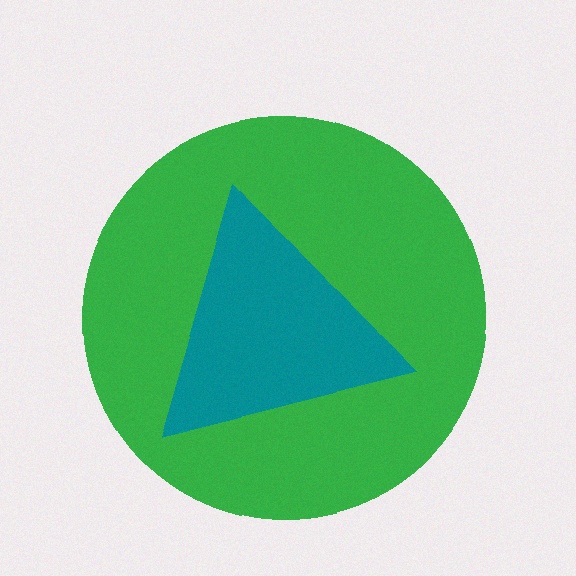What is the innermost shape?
The teal triangle.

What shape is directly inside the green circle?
The teal triangle.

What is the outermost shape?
The green circle.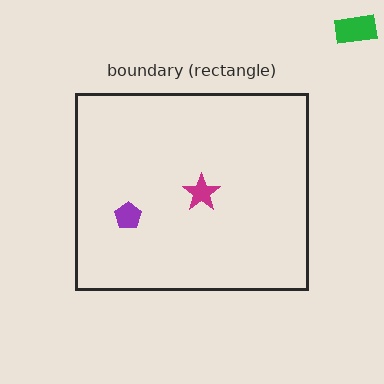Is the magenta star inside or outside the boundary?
Inside.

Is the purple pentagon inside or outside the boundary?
Inside.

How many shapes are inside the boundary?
2 inside, 1 outside.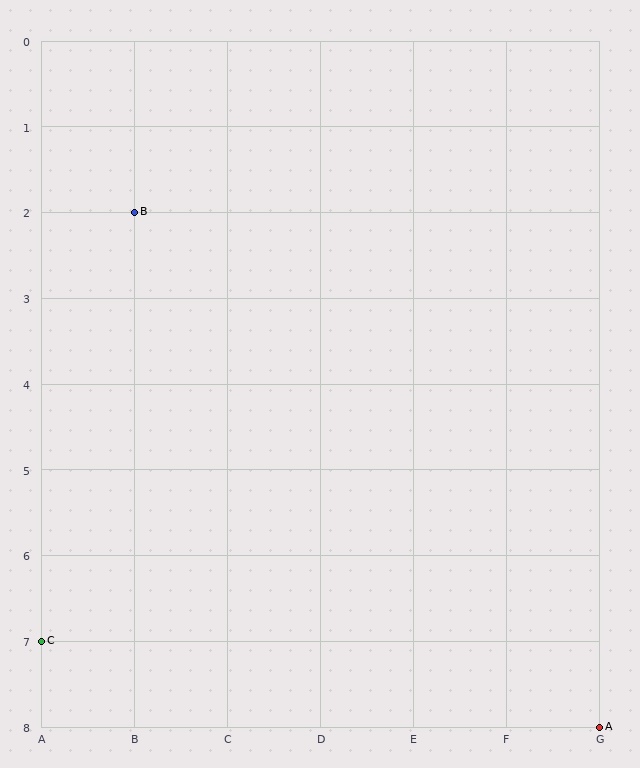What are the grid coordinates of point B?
Point B is at grid coordinates (B, 2).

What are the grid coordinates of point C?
Point C is at grid coordinates (A, 7).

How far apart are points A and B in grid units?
Points A and B are 5 columns and 6 rows apart (about 7.8 grid units diagonally).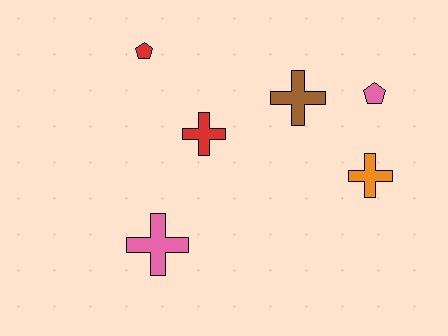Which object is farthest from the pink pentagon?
The pink cross is farthest from the pink pentagon.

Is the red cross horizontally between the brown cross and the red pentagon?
Yes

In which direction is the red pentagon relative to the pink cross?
The red pentagon is above the pink cross.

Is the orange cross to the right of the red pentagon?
Yes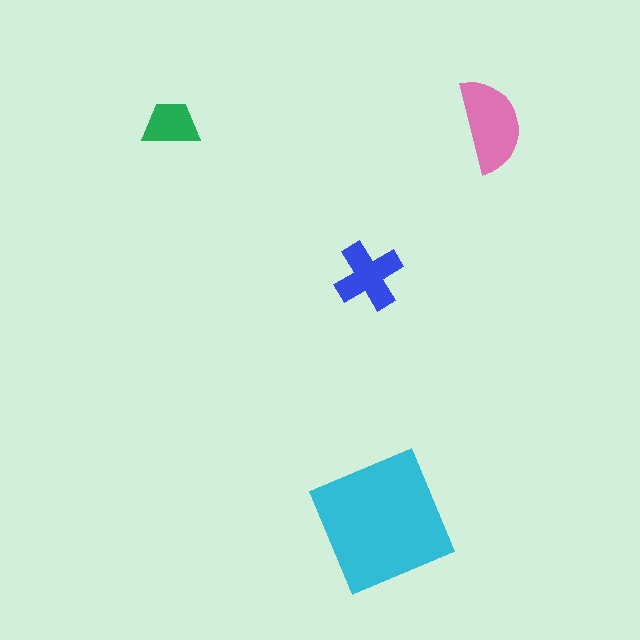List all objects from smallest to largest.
The green trapezoid, the blue cross, the pink semicircle, the cyan square.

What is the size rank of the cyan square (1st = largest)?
1st.